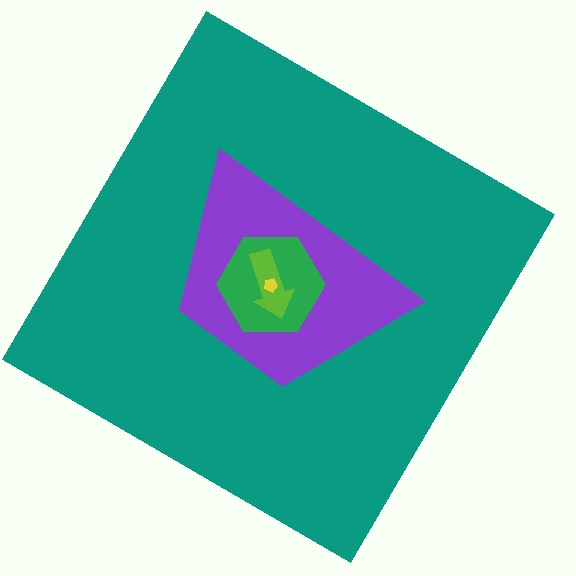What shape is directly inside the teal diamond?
The purple trapezoid.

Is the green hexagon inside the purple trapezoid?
Yes.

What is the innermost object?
The yellow pentagon.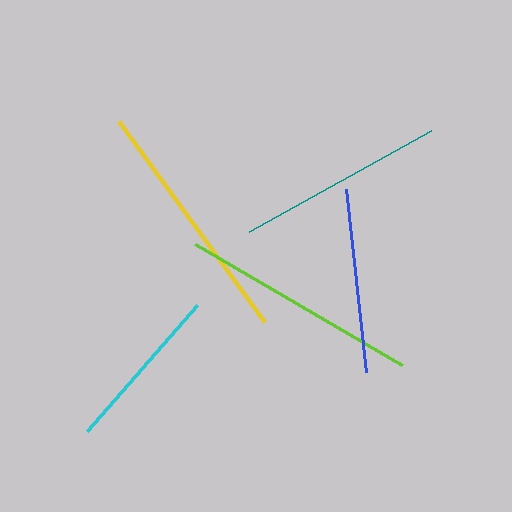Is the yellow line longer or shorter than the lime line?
The yellow line is longer than the lime line.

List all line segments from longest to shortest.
From longest to shortest: yellow, lime, teal, blue, cyan.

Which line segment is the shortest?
The cyan line is the shortest at approximately 168 pixels.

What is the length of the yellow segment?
The yellow segment is approximately 248 pixels long.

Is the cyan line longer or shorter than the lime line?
The lime line is longer than the cyan line.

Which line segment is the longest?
The yellow line is the longest at approximately 248 pixels.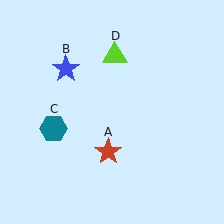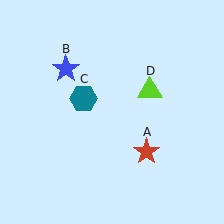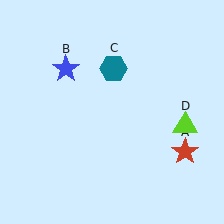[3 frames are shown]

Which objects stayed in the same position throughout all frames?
Blue star (object B) remained stationary.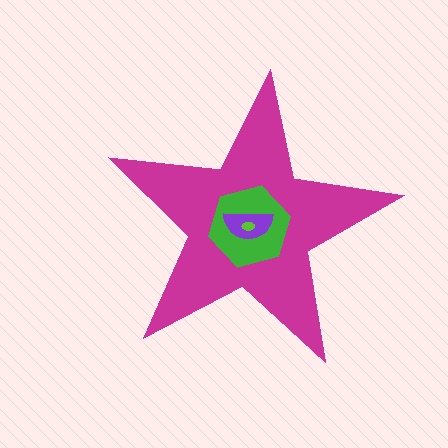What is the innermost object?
The lime ellipse.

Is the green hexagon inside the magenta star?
Yes.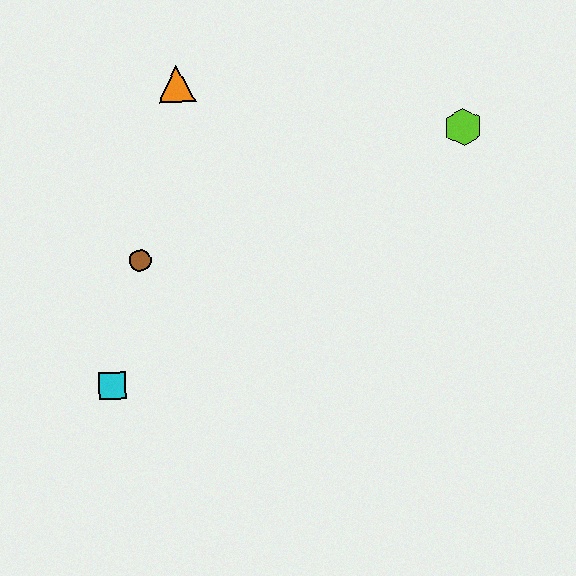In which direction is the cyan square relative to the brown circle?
The cyan square is below the brown circle.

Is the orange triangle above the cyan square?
Yes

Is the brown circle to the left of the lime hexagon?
Yes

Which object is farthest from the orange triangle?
The cyan square is farthest from the orange triangle.